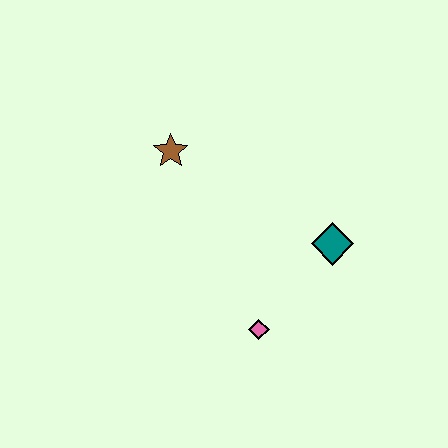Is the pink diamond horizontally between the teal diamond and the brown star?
Yes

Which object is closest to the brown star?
The teal diamond is closest to the brown star.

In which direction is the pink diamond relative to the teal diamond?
The pink diamond is below the teal diamond.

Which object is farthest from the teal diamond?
The brown star is farthest from the teal diamond.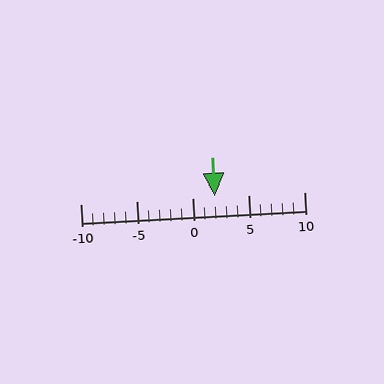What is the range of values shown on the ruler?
The ruler shows values from -10 to 10.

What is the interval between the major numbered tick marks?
The major tick marks are spaced 5 units apart.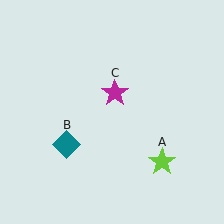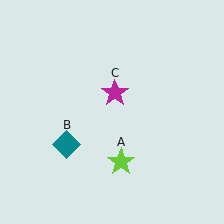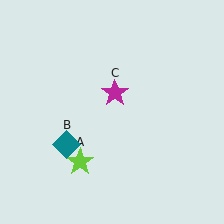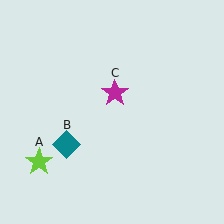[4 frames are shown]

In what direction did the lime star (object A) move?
The lime star (object A) moved left.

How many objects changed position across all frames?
1 object changed position: lime star (object A).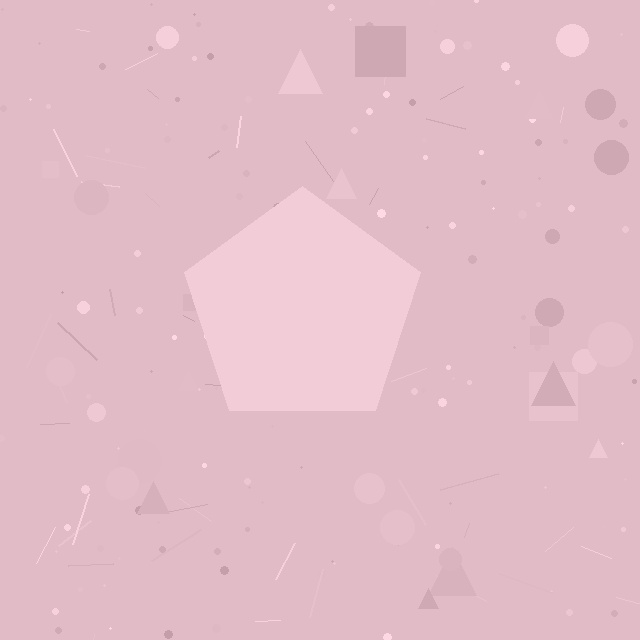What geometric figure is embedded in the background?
A pentagon is embedded in the background.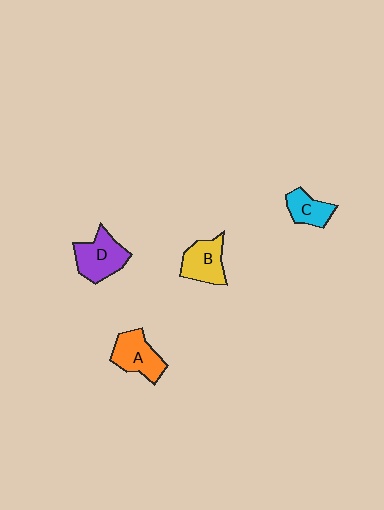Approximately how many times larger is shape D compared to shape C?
Approximately 1.5 times.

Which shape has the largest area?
Shape D (purple).